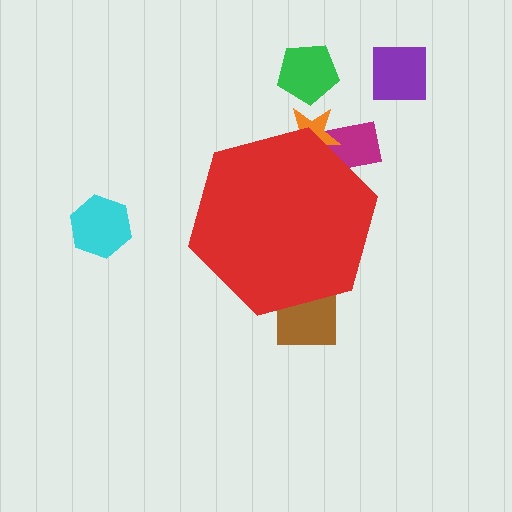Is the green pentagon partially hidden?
No, the green pentagon is fully visible.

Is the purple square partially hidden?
No, the purple square is fully visible.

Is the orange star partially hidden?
Yes, the orange star is partially hidden behind the red hexagon.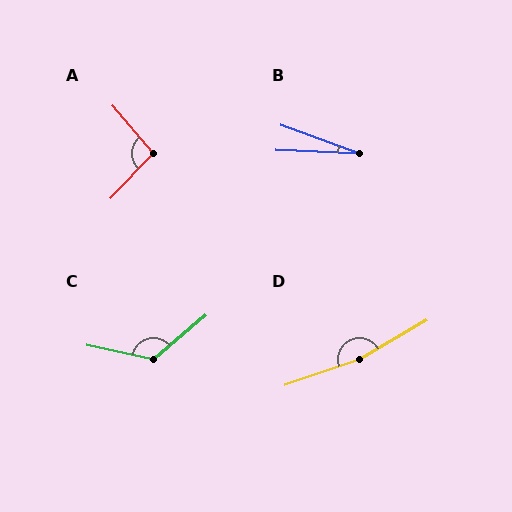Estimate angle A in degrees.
Approximately 96 degrees.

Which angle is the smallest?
B, at approximately 17 degrees.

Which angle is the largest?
D, at approximately 169 degrees.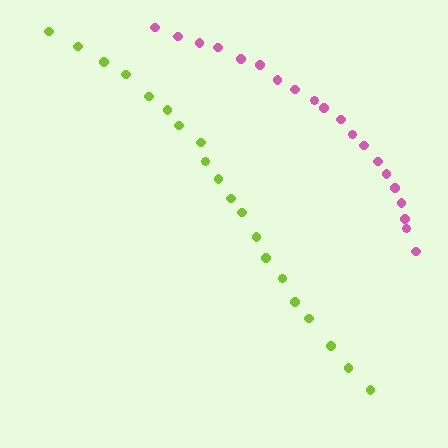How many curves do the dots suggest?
There are 2 distinct paths.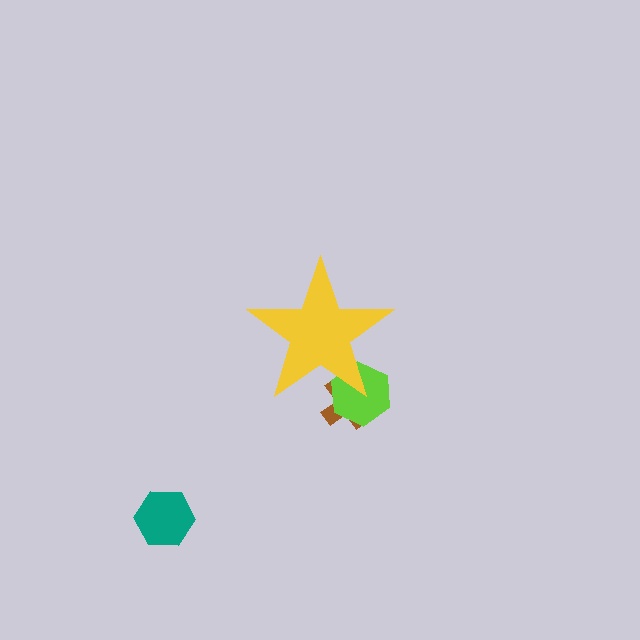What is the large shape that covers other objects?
A yellow star.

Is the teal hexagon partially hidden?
No, the teal hexagon is fully visible.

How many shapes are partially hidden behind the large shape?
2 shapes are partially hidden.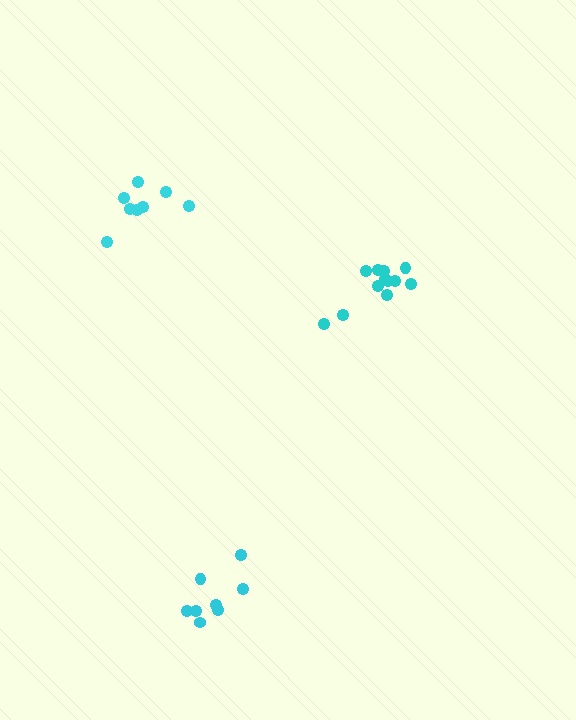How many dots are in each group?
Group 1: 8 dots, Group 2: 12 dots, Group 3: 8 dots (28 total).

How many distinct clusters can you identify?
There are 3 distinct clusters.